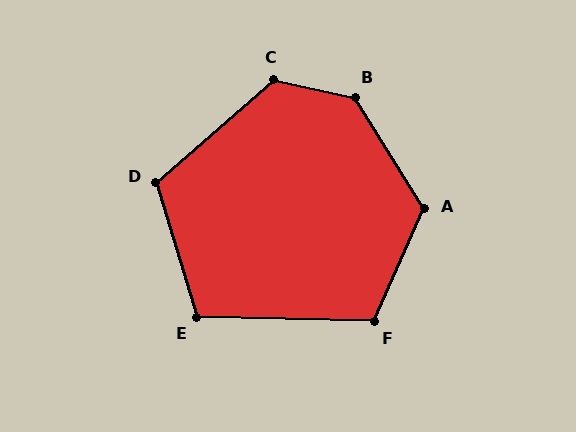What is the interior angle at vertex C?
Approximately 127 degrees (obtuse).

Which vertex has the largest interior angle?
B, at approximately 133 degrees.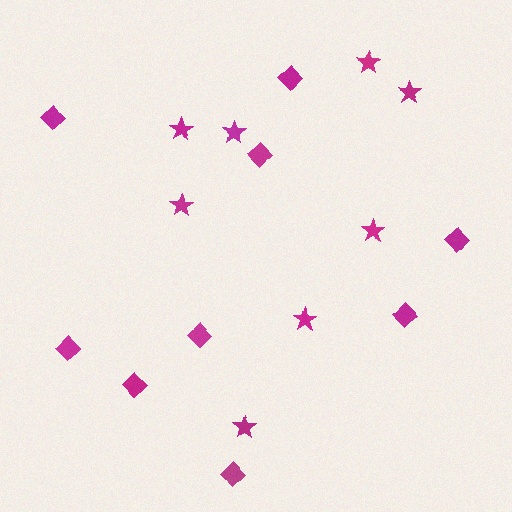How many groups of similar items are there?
There are 2 groups: one group of diamonds (9) and one group of stars (8).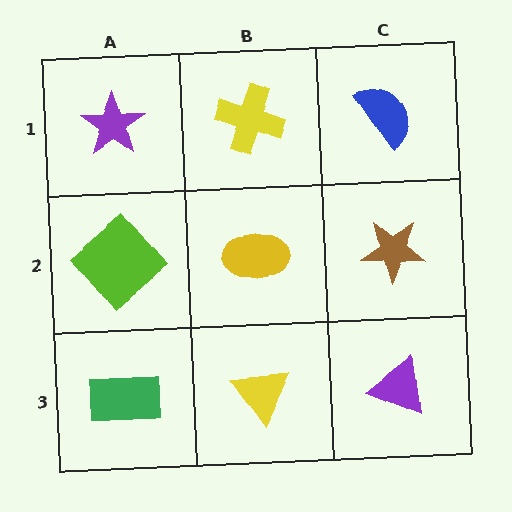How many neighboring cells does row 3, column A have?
2.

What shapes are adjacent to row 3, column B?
A yellow ellipse (row 2, column B), a green rectangle (row 3, column A), a purple triangle (row 3, column C).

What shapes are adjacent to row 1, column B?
A yellow ellipse (row 2, column B), a purple star (row 1, column A), a blue semicircle (row 1, column C).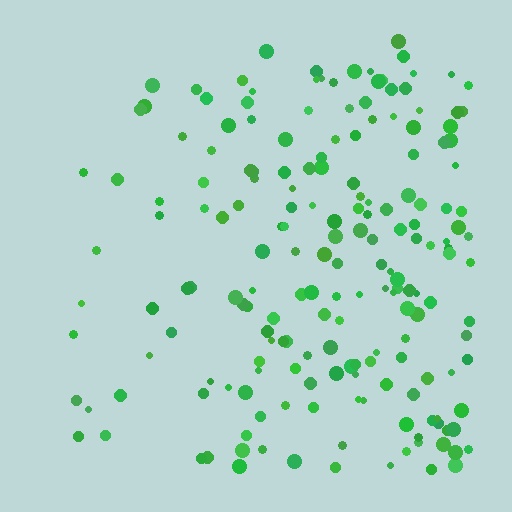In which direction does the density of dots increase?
From left to right, with the right side densest.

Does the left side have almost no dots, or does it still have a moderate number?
Still a moderate number, just noticeably fewer than the right.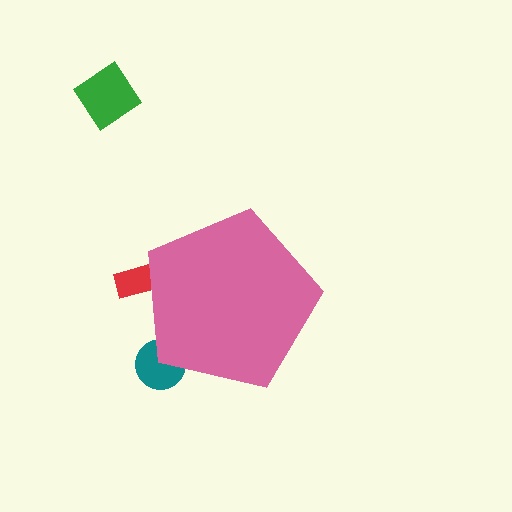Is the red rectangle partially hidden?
Yes, the red rectangle is partially hidden behind the pink pentagon.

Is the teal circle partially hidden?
Yes, the teal circle is partially hidden behind the pink pentagon.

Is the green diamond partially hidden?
No, the green diamond is fully visible.